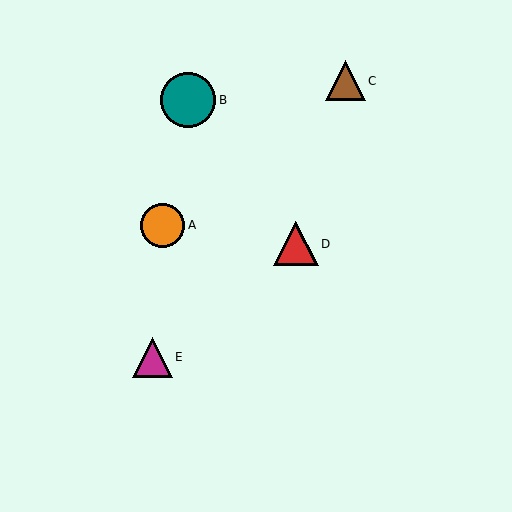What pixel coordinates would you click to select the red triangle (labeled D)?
Click at (296, 244) to select the red triangle D.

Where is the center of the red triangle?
The center of the red triangle is at (296, 244).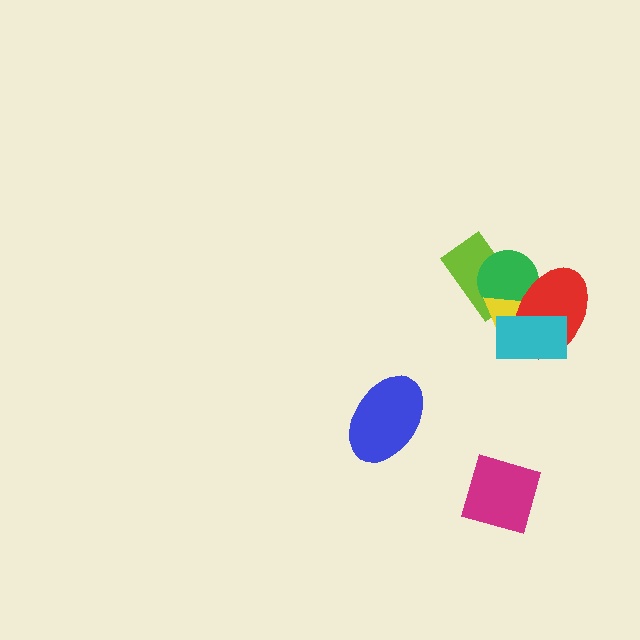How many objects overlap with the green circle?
3 objects overlap with the green circle.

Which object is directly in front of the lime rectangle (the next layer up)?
The green circle is directly in front of the lime rectangle.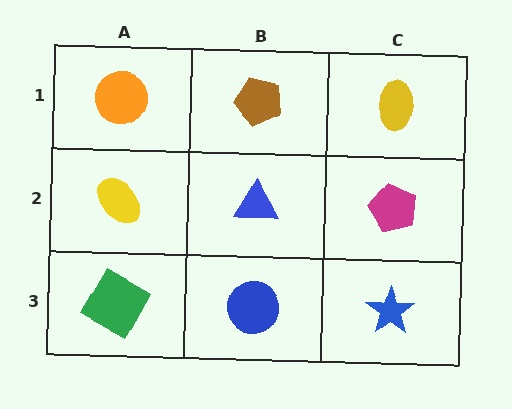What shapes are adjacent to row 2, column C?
A yellow ellipse (row 1, column C), a blue star (row 3, column C), a blue triangle (row 2, column B).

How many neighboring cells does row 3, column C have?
2.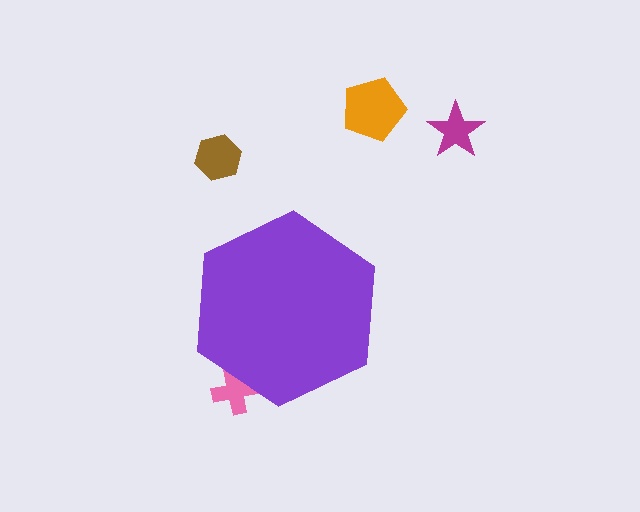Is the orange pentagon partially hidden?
No, the orange pentagon is fully visible.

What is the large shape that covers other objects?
A purple hexagon.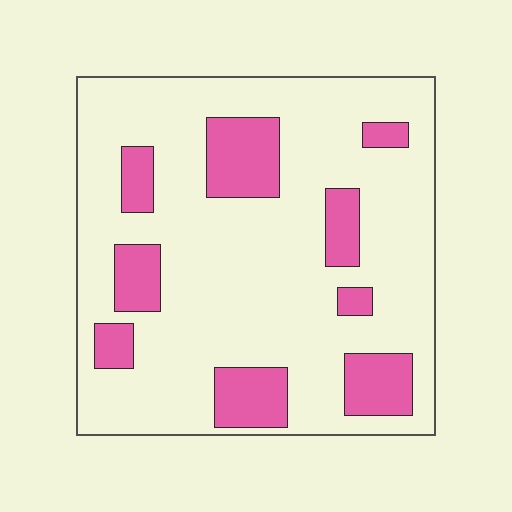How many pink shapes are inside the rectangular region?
9.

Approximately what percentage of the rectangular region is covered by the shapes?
Approximately 20%.